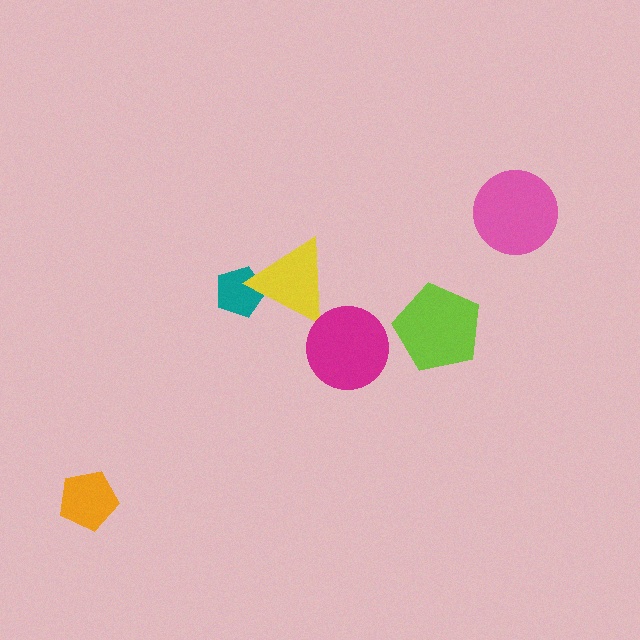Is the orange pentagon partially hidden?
No, no other shape covers it.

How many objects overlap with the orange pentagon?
0 objects overlap with the orange pentagon.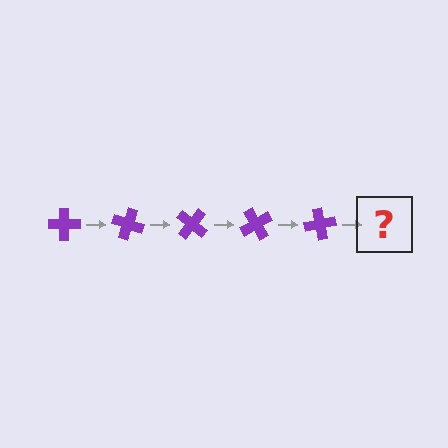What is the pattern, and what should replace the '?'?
The pattern is that the cross rotates 20 degrees each step. The '?' should be a purple cross rotated 100 degrees.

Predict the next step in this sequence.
The next step is a purple cross rotated 100 degrees.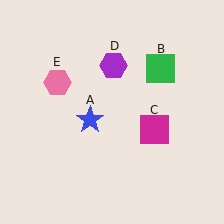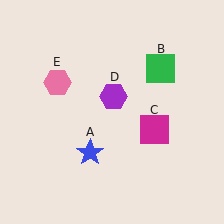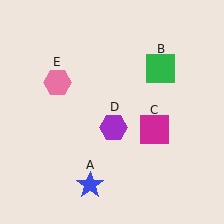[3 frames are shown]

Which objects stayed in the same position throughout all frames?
Green square (object B) and magenta square (object C) and pink hexagon (object E) remained stationary.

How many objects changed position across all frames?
2 objects changed position: blue star (object A), purple hexagon (object D).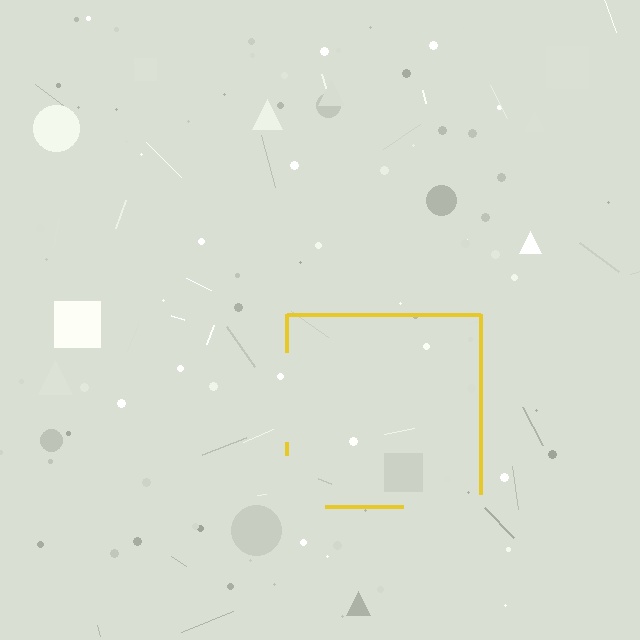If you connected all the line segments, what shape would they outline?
They would outline a square.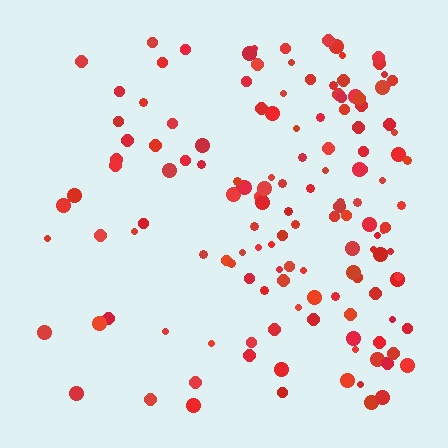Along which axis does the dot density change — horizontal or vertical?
Horizontal.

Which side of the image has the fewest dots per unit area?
The left.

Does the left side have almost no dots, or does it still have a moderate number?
Still a moderate number, just noticeably fewer than the right.